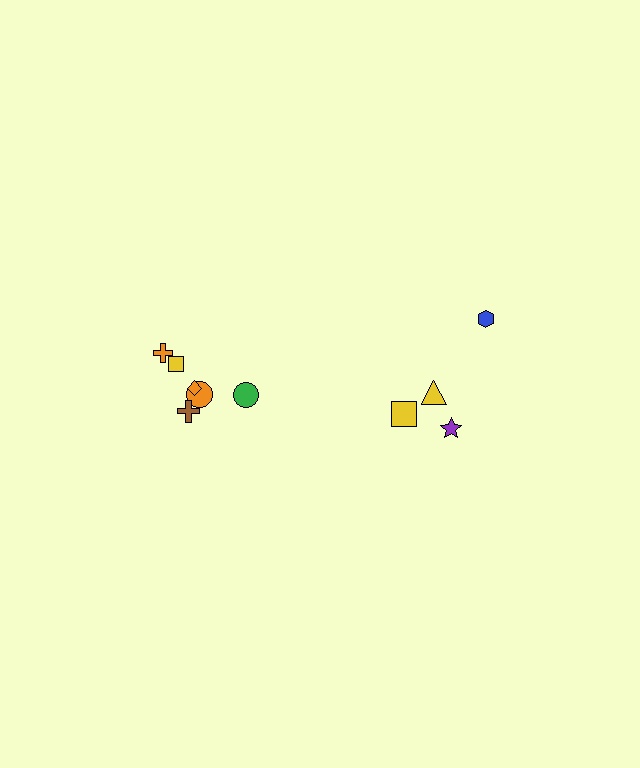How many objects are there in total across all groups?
There are 10 objects.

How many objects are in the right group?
There are 4 objects.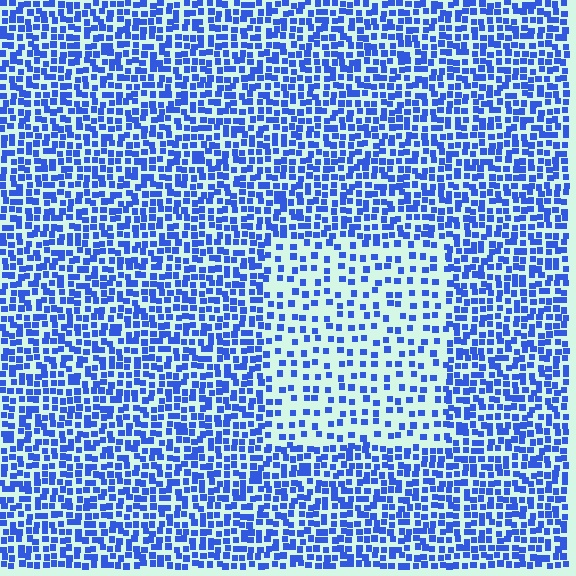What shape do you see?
I see a rectangle.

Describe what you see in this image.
The image contains small blue elements arranged at two different densities. A rectangle-shaped region is visible where the elements are less densely packed than the surrounding area.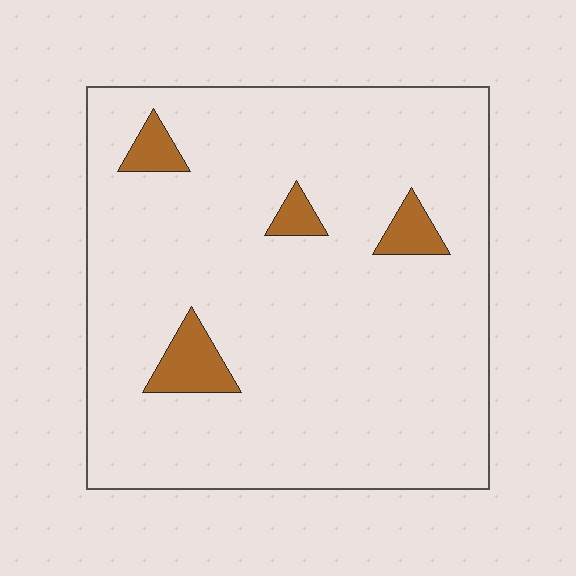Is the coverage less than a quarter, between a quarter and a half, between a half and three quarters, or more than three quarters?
Less than a quarter.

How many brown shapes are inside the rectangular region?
4.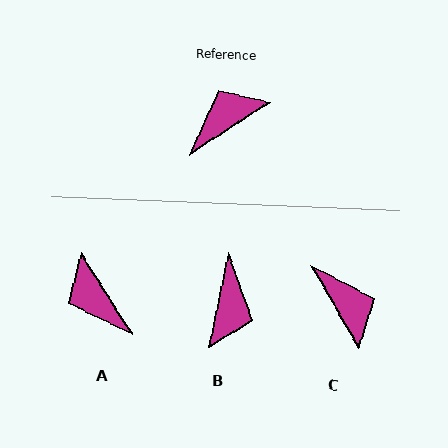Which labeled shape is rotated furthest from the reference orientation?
B, about 135 degrees away.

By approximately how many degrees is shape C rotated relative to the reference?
Approximately 93 degrees clockwise.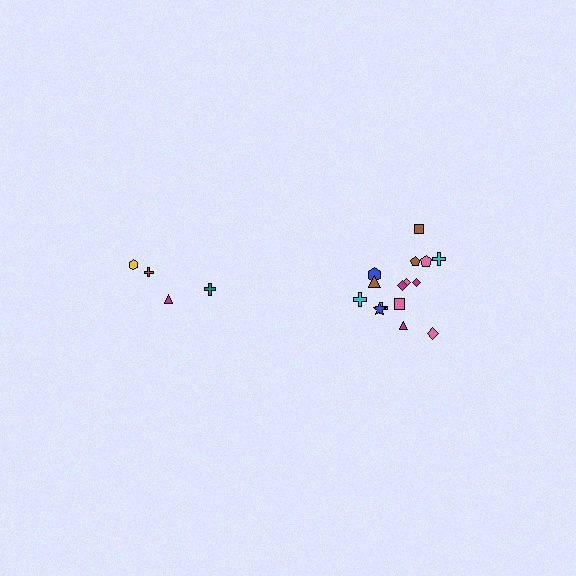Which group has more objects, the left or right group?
The right group.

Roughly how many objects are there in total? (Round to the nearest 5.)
Roughly 20 objects in total.